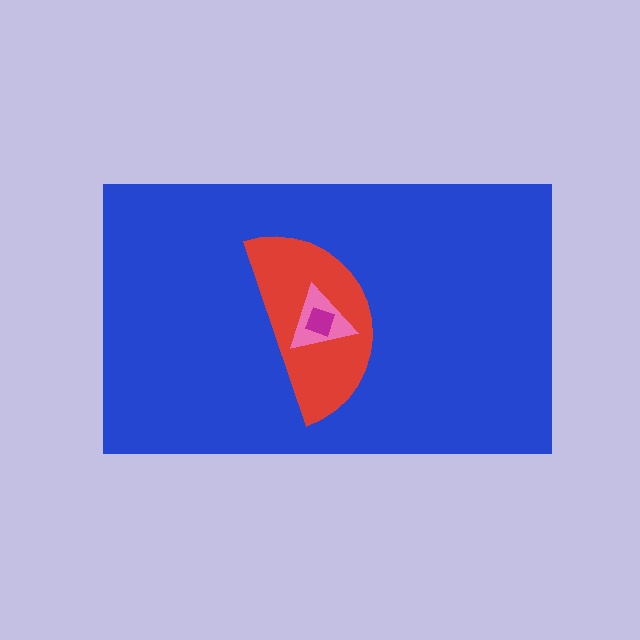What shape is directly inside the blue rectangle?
The red semicircle.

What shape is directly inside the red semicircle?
The pink triangle.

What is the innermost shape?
The magenta square.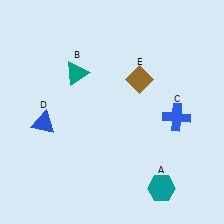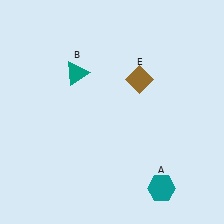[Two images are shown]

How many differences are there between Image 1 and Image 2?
There are 2 differences between the two images.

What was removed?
The blue triangle (D), the blue cross (C) were removed in Image 2.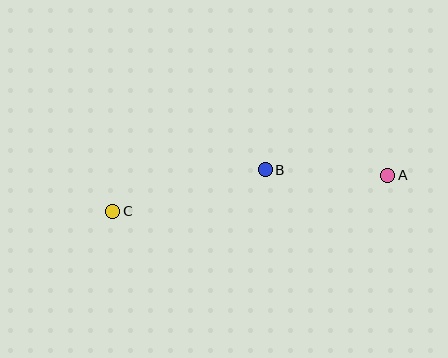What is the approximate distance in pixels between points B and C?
The distance between B and C is approximately 158 pixels.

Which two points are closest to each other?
Points A and B are closest to each other.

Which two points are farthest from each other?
Points A and C are farthest from each other.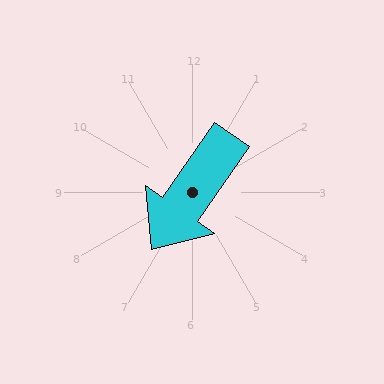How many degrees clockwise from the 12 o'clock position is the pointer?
Approximately 215 degrees.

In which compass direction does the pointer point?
Southwest.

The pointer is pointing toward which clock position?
Roughly 7 o'clock.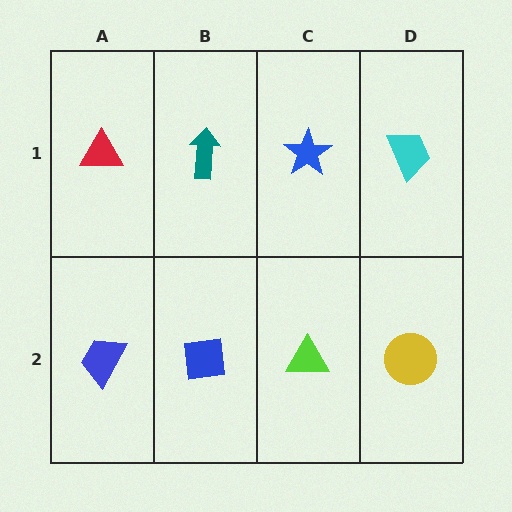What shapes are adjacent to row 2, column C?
A blue star (row 1, column C), a blue square (row 2, column B), a yellow circle (row 2, column D).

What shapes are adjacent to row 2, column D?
A cyan trapezoid (row 1, column D), a lime triangle (row 2, column C).